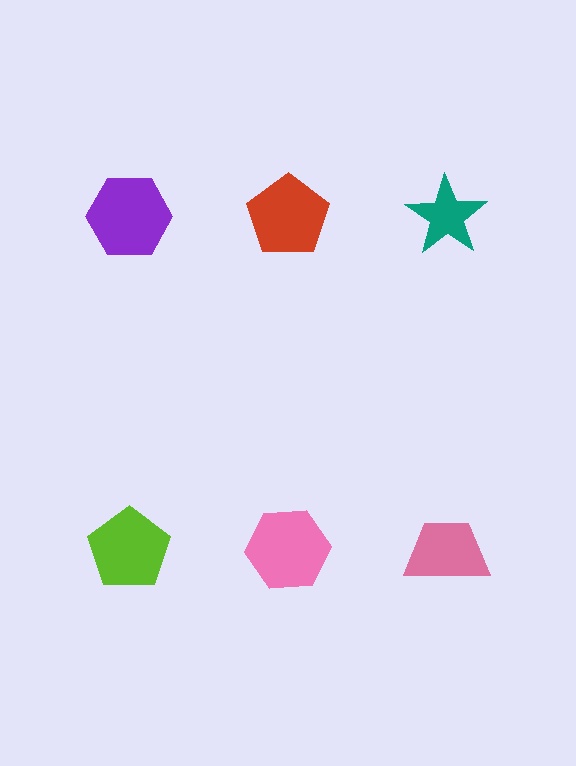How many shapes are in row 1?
3 shapes.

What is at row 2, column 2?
A pink hexagon.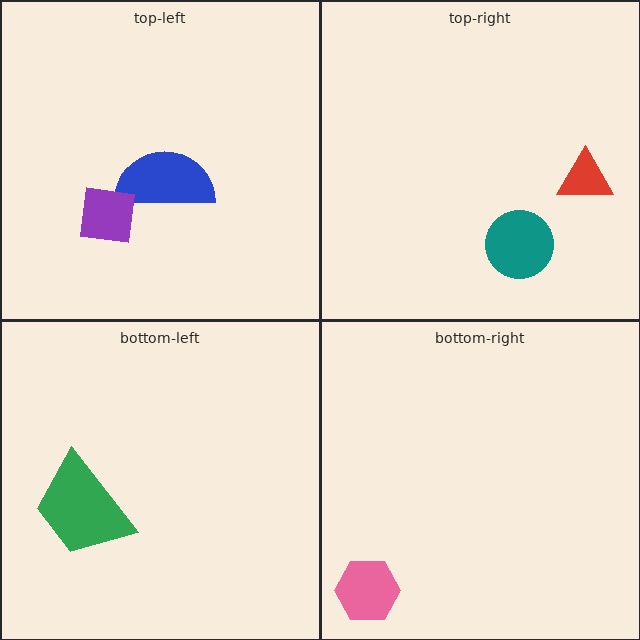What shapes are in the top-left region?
The blue semicircle, the purple square.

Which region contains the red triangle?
The top-right region.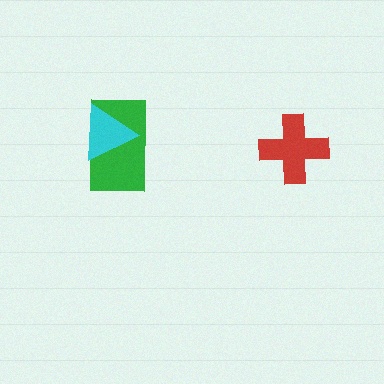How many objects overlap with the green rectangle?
1 object overlaps with the green rectangle.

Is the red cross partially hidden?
No, no other shape covers it.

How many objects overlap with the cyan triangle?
1 object overlaps with the cyan triangle.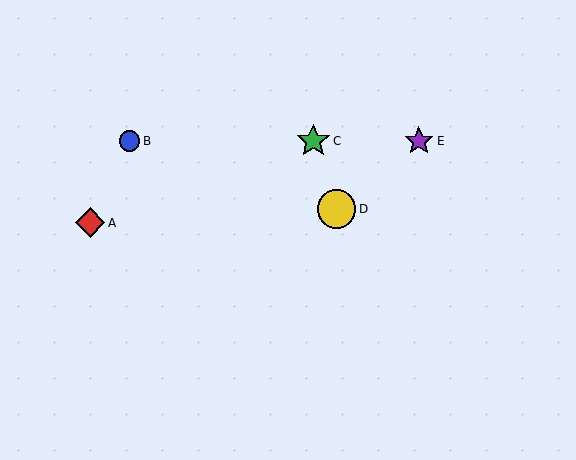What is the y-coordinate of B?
Object B is at y≈141.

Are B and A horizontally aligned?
No, B is at y≈141 and A is at y≈223.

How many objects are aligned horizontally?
3 objects (B, C, E) are aligned horizontally.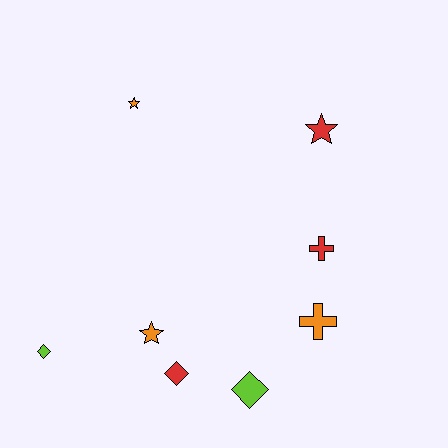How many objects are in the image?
There are 8 objects.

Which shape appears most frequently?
Star, with 3 objects.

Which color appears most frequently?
Orange, with 3 objects.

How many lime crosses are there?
There are no lime crosses.